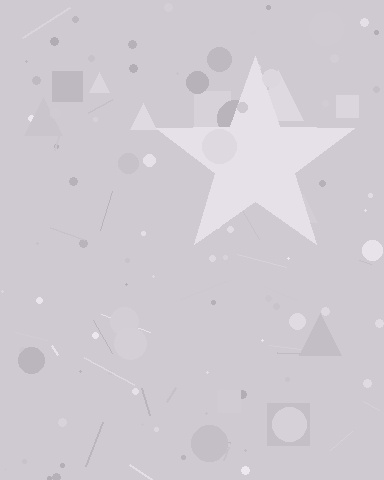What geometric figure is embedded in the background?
A star is embedded in the background.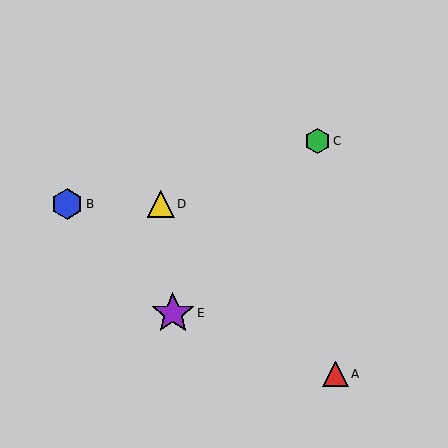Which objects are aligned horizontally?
Objects B, D are aligned horizontally.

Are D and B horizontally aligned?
Yes, both are at y≈204.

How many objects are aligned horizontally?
2 objects (B, D) are aligned horizontally.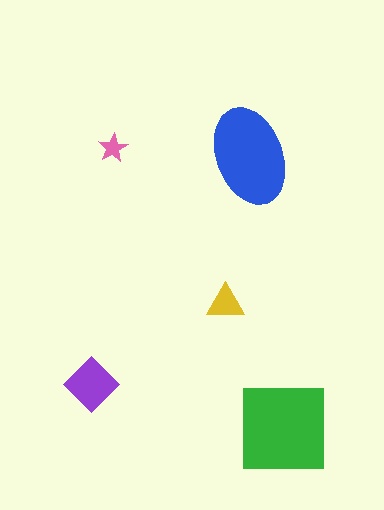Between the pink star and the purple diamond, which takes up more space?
The purple diamond.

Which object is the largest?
The green square.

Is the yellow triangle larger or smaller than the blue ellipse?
Smaller.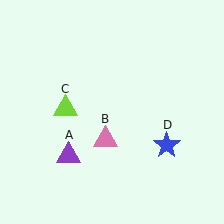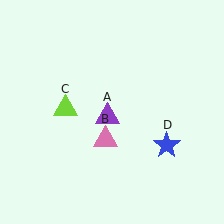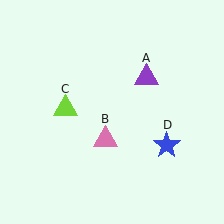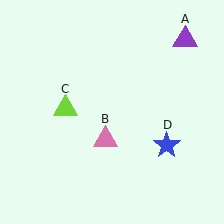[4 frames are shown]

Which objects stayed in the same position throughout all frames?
Pink triangle (object B) and lime triangle (object C) and blue star (object D) remained stationary.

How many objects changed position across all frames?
1 object changed position: purple triangle (object A).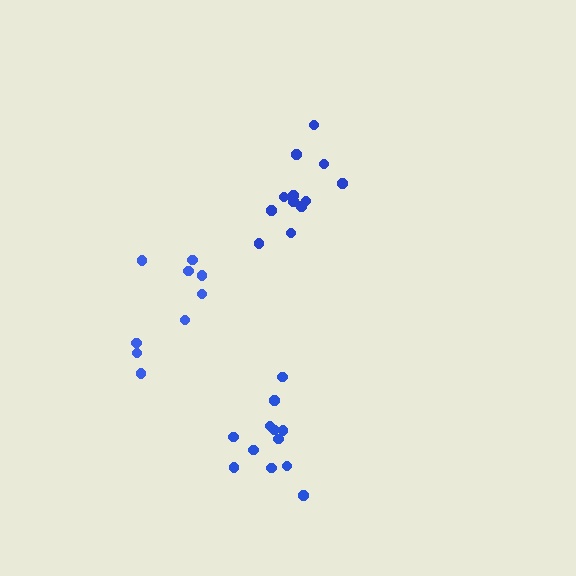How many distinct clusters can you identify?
There are 3 distinct clusters.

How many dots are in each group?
Group 1: 12 dots, Group 2: 9 dots, Group 3: 12 dots (33 total).